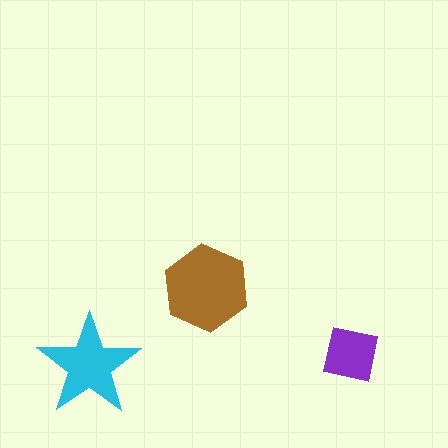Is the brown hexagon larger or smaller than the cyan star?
Larger.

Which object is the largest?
The brown hexagon.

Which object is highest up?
The brown hexagon is topmost.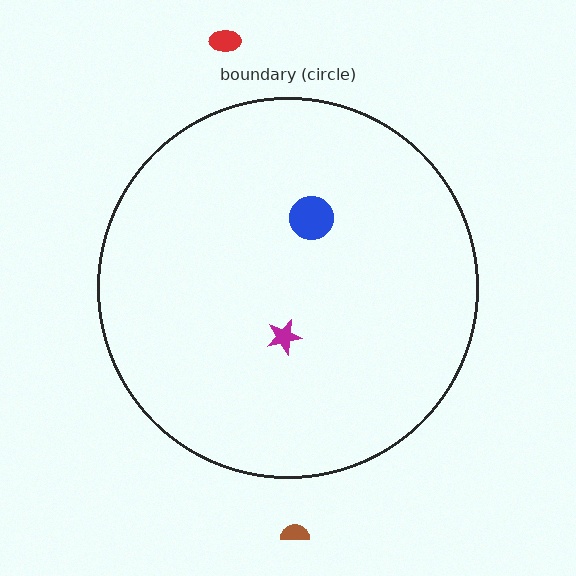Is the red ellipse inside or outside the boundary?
Outside.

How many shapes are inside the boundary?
2 inside, 2 outside.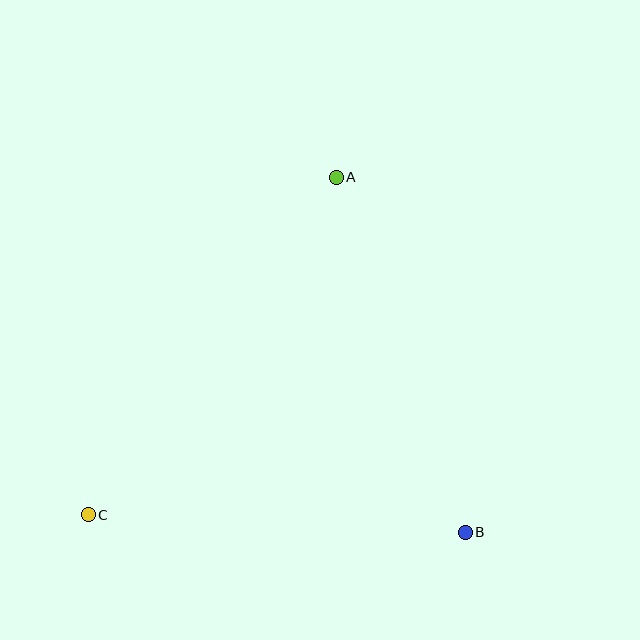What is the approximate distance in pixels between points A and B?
The distance between A and B is approximately 378 pixels.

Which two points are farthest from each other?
Points A and C are farthest from each other.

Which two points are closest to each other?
Points B and C are closest to each other.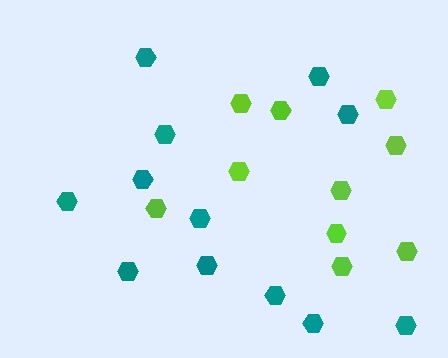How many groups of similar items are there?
There are 2 groups: one group of teal hexagons (12) and one group of lime hexagons (10).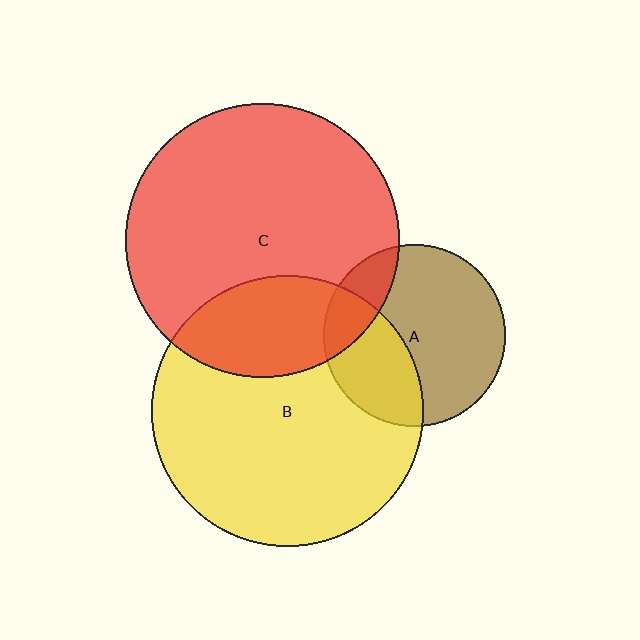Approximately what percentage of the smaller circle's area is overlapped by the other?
Approximately 35%.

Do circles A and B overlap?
Yes.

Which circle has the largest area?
Circle C (red).